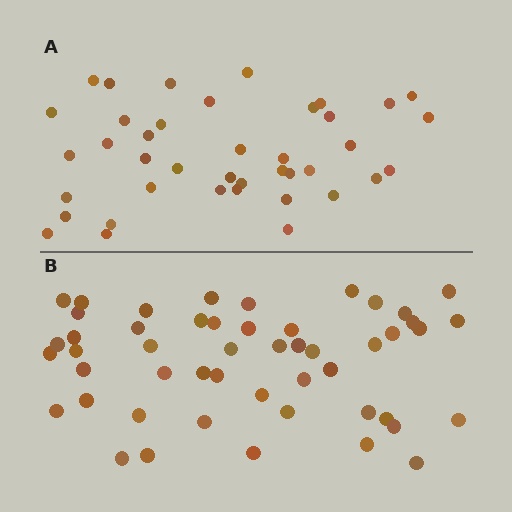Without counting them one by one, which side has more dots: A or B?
Region B (the bottom region) has more dots.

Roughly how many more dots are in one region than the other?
Region B has roughly 10 or so more dots than region A.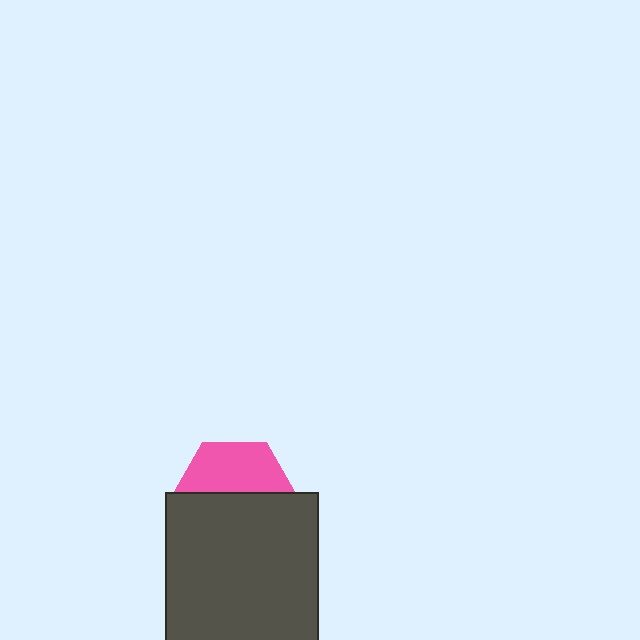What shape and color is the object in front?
The object in front is a dark gray square.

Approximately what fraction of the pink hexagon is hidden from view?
Roughly 57% of the pink hexagon is hidden behind the dark gray square.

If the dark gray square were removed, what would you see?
You would see the complete pink hexagon.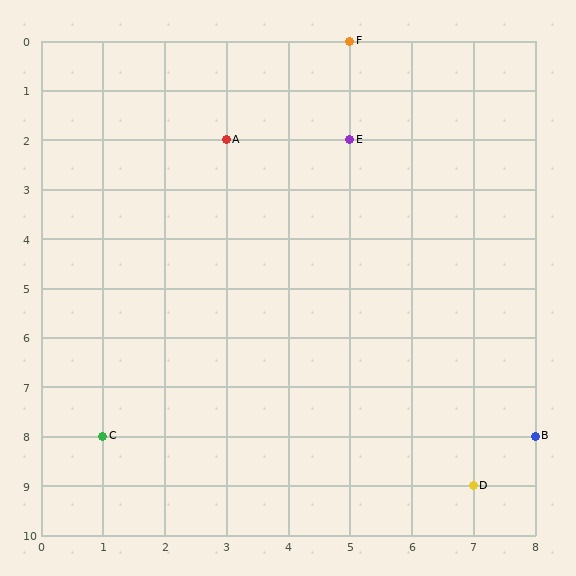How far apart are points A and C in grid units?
Points A and C are 2 columns and 6 rows apart (about 6.3 grid units diagonally).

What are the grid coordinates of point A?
Point A is at grid coordinates (3, 2).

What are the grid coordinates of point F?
Point F is at grid coordinates (5, 0).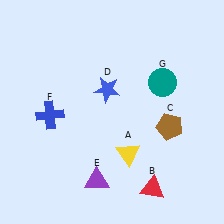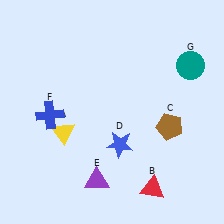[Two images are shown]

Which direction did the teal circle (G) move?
The teal circle (G) moved right.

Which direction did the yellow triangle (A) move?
The yellow triangle (A) moved left.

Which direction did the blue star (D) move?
The blue star (D) moved down.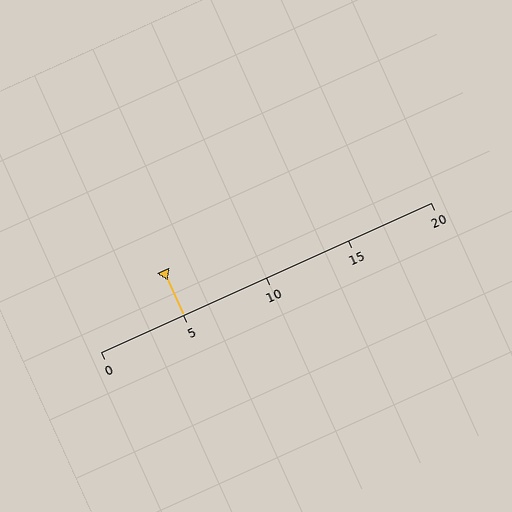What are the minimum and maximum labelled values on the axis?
The axis runs from 0 to 20.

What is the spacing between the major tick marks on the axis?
The major ticks are spaced 5 apart.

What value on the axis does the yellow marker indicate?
The marker indicates approximately 5.